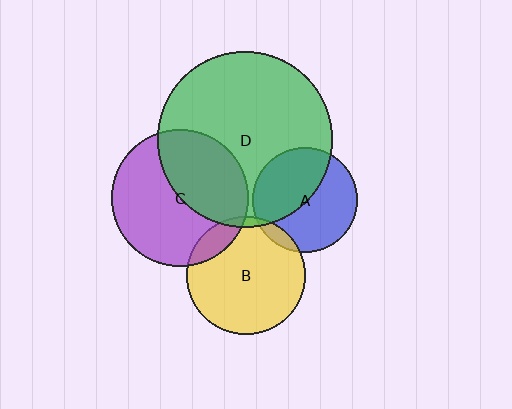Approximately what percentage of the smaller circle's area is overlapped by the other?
Approximately 5%.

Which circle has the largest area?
Circle D (green).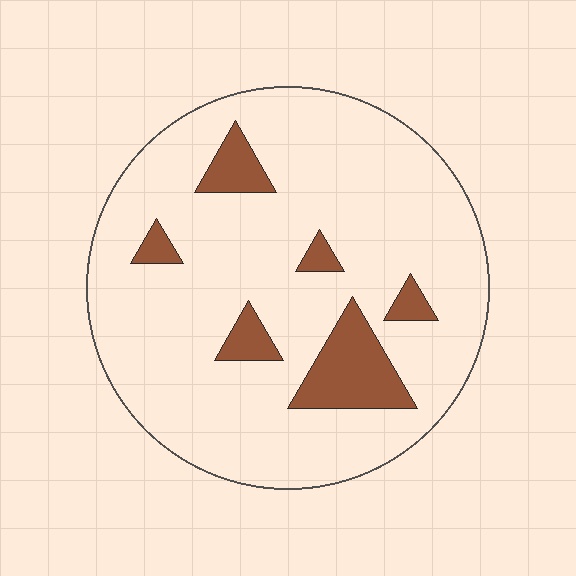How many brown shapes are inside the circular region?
6.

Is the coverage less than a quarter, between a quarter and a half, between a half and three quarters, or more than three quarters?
Less than a quarter.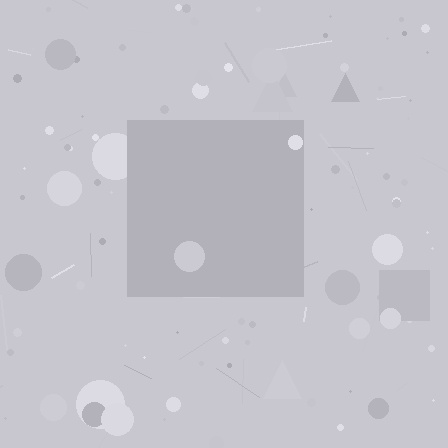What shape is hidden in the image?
A square is hidden in the image.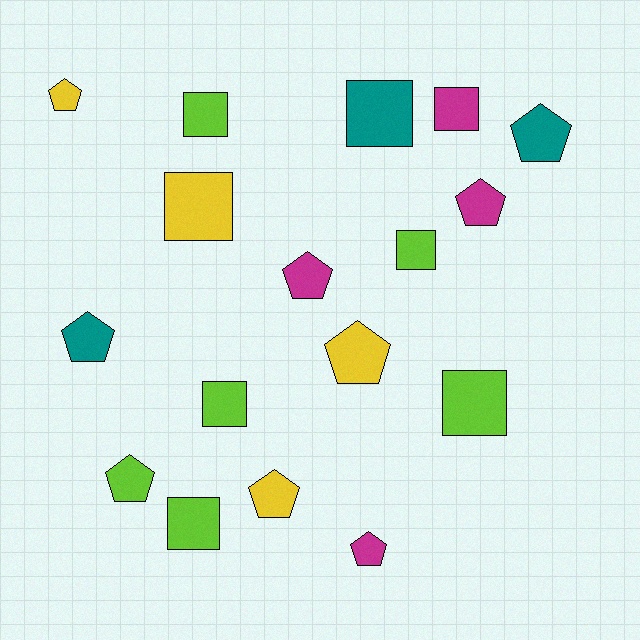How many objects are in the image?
There are 17 objects.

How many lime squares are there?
There are 5 lime squares.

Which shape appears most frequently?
Pentagon, with 9 objects.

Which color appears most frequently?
Lime, with 6 objects.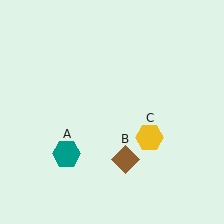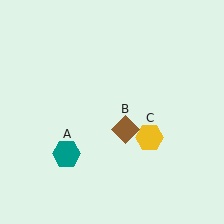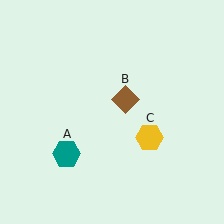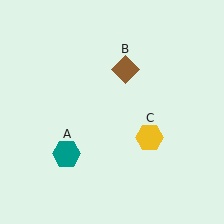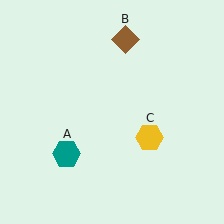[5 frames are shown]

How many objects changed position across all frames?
1 object changed position: brown diamond (object B).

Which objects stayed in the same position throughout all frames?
Teal hexagon (object A) and yellow hexagon (object C) remained stationary.